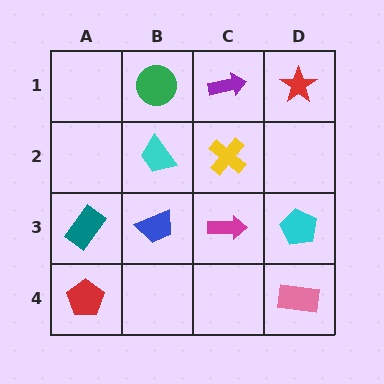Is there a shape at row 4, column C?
No, that cell is empty.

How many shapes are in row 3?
4 shapes.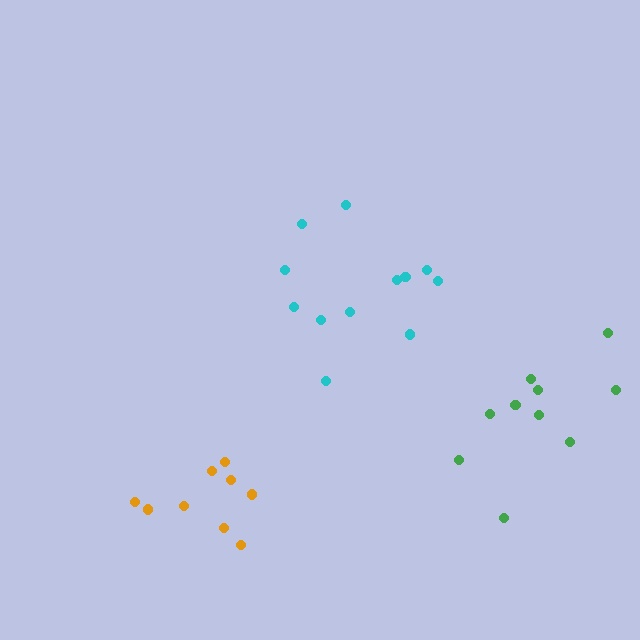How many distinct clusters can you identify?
There are 3 distinct clusters.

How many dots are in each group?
Group 1: 12 dots, Group 2: 9 dots, Group 3: 10 dots (31 total).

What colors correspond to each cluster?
The clusters are colored: cyan, orange, green.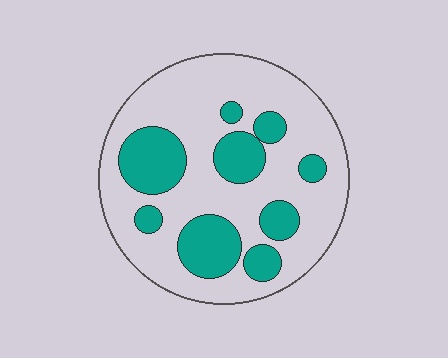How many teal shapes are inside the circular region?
9.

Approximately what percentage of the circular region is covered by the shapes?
Approximately 30%.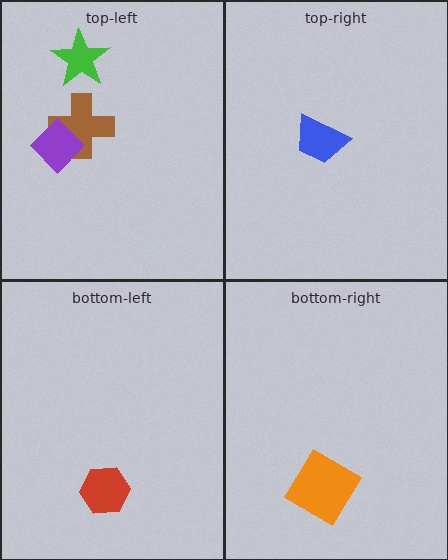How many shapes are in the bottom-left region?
1.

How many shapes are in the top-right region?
1.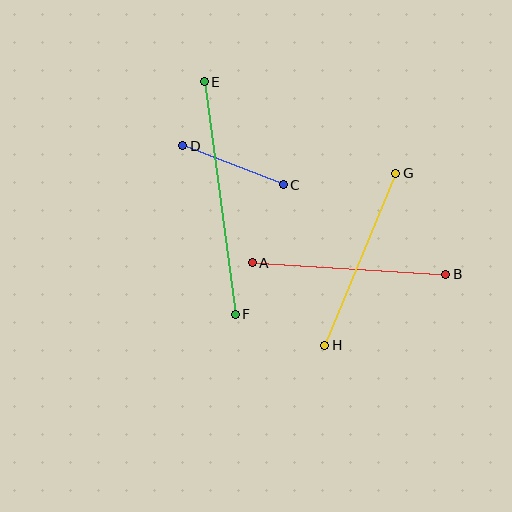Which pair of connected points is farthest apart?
Points E and F are farthest apart.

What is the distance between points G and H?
The distance is approximately 186 pixels.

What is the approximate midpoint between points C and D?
The midpoint is at approximately (233, 165) pixels.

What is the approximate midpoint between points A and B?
The midpoint is at approximately (349, 269) pixels.